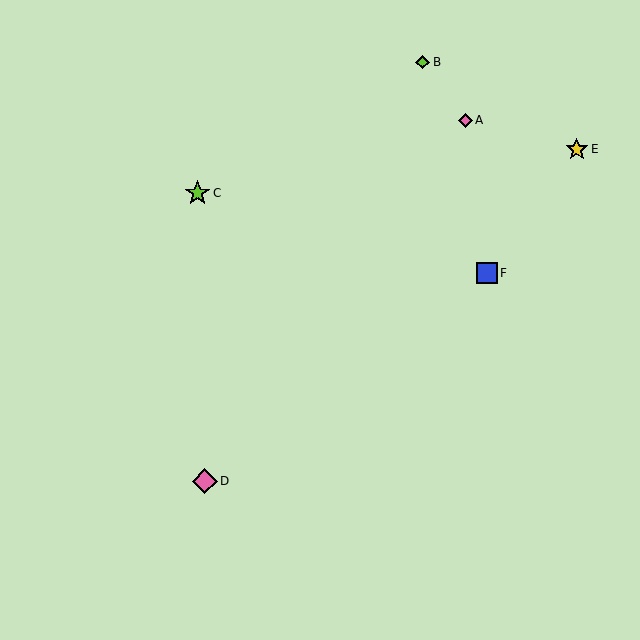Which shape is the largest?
The pink diamond (labeled D) is the largest.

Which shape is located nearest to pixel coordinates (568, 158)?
The yellow star (labeled E) at (577, 149) is nearest to that location.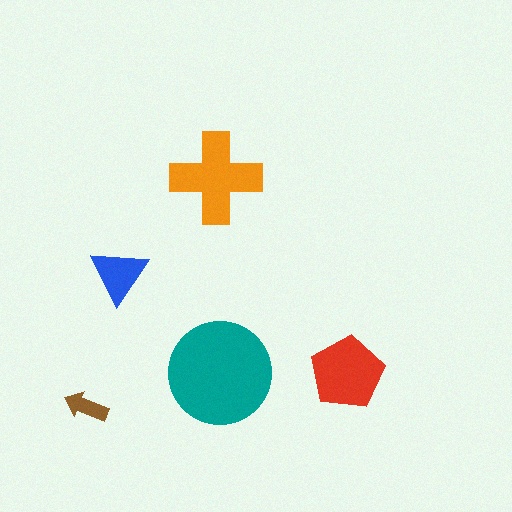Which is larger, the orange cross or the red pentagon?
The orange cross.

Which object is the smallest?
The brown arrow.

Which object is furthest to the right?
The red pentagon is rightmost.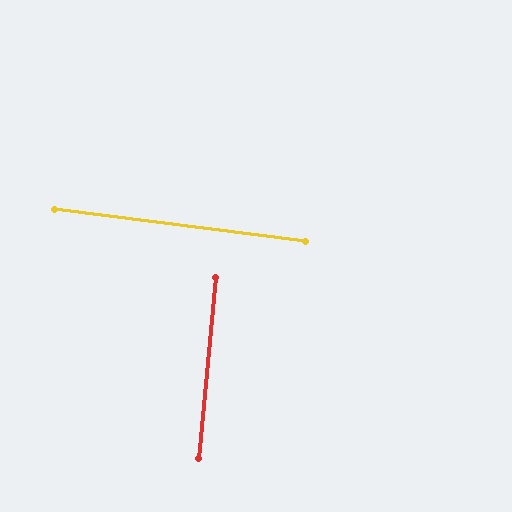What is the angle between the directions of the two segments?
Approximately 88 degrees.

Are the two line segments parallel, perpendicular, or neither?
Perpendicular — they meet at approximately 88°.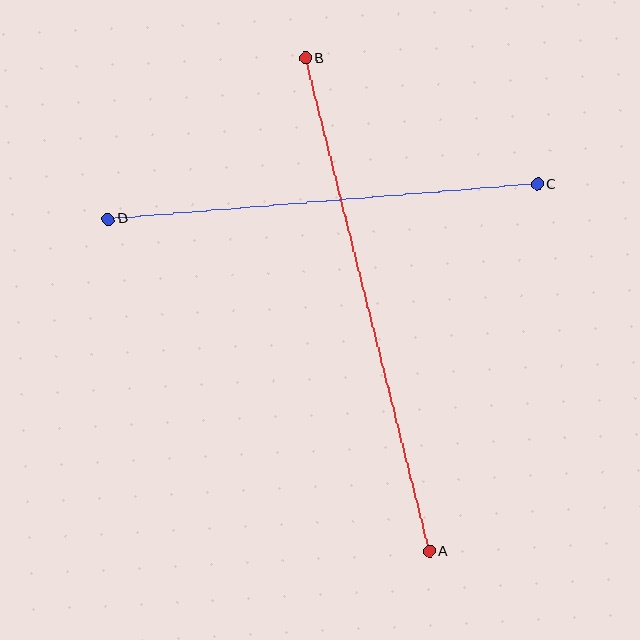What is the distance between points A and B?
The distance is approximately 509 pixels.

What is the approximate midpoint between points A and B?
The midpoint is at approximately (367, 305) pixels.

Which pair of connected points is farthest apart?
Points A and B are farthest apart.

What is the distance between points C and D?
The distance is approximately 431 pixels.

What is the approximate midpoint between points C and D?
The midpoint is at approximately (323, 202) pixels.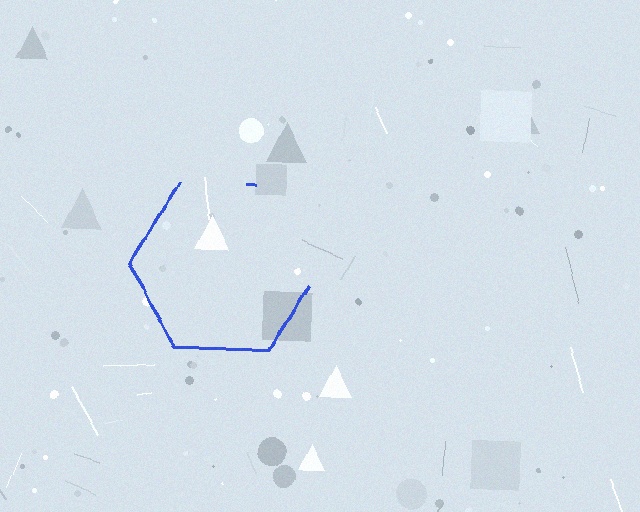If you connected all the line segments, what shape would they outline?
They would outline a hexagon.